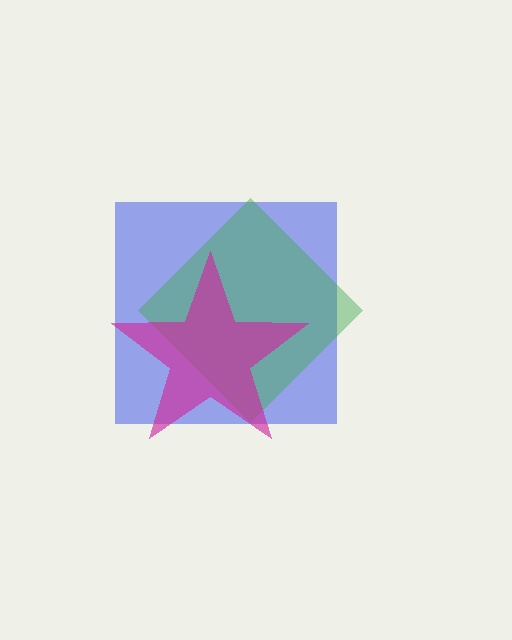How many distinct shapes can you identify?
There are 3 distinct shapes: a blue square, a green diamond, a magenta star.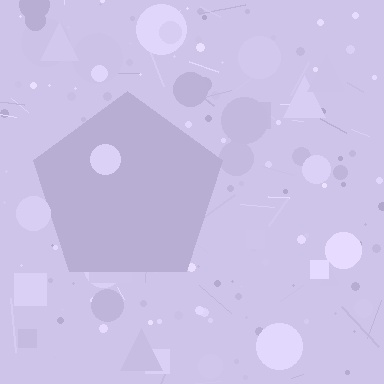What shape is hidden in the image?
A pentagon is hidden in the image.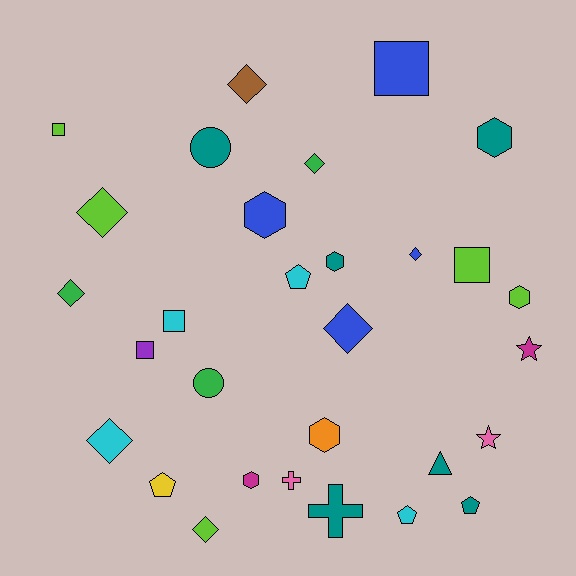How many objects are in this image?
There are 30 objects.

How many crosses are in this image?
There are 2 crosses.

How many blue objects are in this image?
There are 4 blue objects.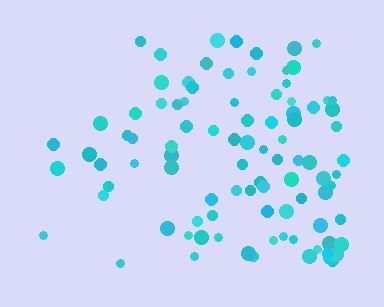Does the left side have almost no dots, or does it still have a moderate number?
Still a moderate number, just noticeably fewer than the right.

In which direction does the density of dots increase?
From left to right, with the right side densest.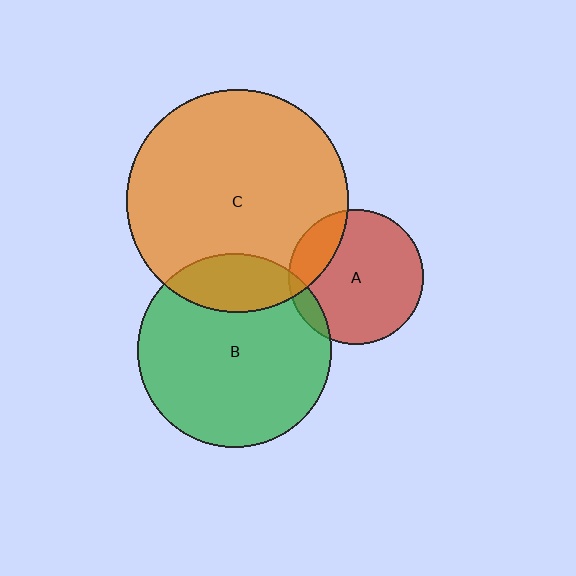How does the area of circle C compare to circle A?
Approximately 2.7 times.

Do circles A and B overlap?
Yes.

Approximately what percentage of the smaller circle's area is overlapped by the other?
Approximately 10%.